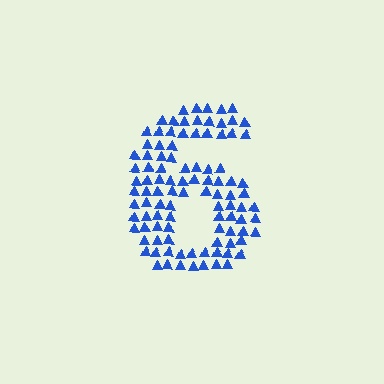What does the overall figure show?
The overall figure shows the digit 6.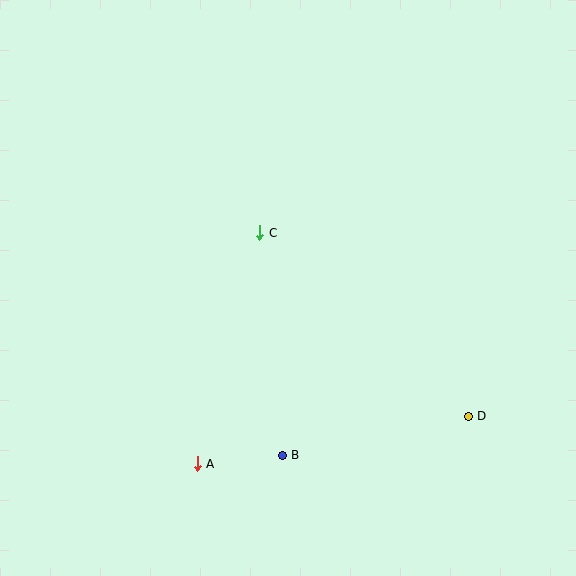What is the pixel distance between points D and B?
The distance between D and B is 190 pixels.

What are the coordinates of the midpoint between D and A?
The midpoint between D and A is at (333, 440).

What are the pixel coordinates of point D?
Point D is at (468, 416).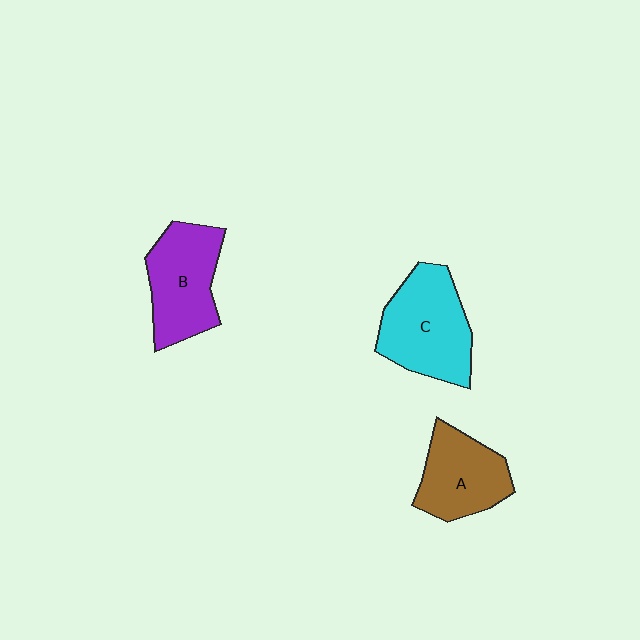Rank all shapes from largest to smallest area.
From largest to smallest: C (cyan), B (purple), A (brown).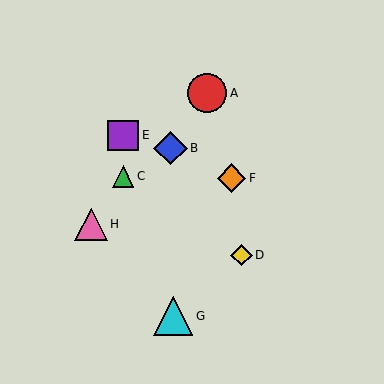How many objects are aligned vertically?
2 objects (C, E) are aligned vertically.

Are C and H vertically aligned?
No, C is at x≈123 and H is at x≈91.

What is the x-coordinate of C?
Object C is at x≈123.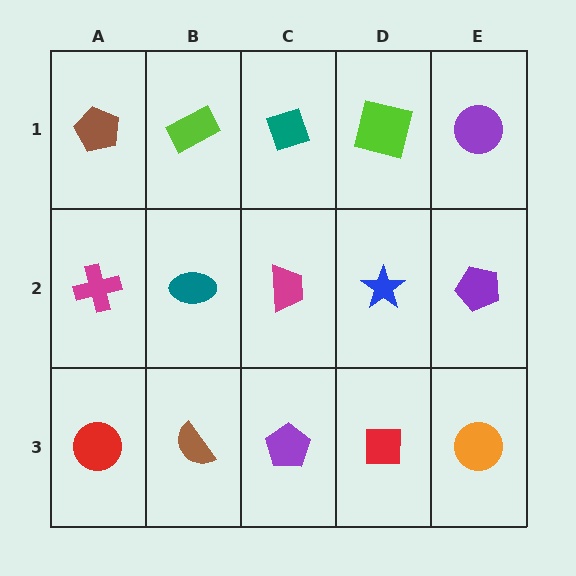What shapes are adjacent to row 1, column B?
A teal ellipse (row 2, column B), a brown pentagon (row 1, column A), a teal diamond (row 1, column C).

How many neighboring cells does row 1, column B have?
3.